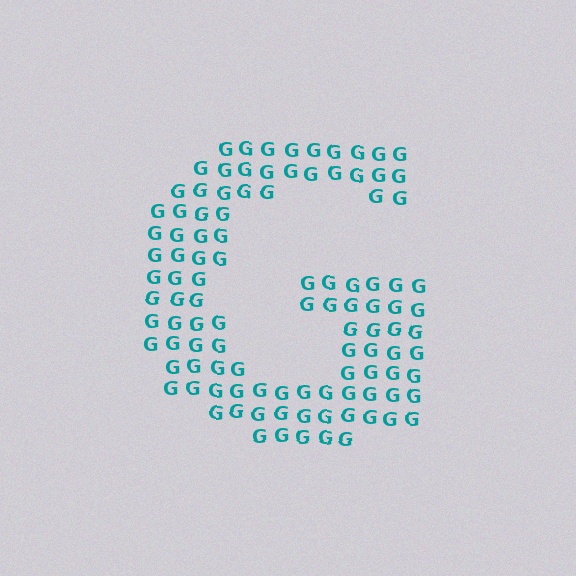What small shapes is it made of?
It is made of small letter G's.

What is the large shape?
The large shape is the letter G.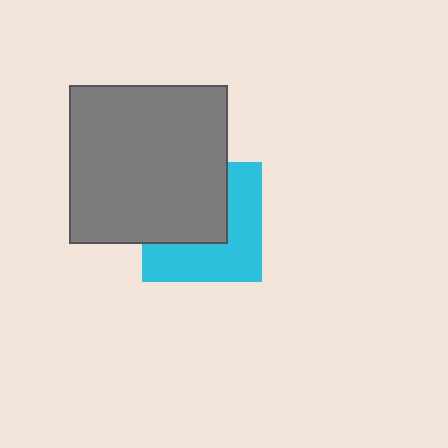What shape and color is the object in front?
The object in front is a gray square.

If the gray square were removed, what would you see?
You would see the complete cyan square.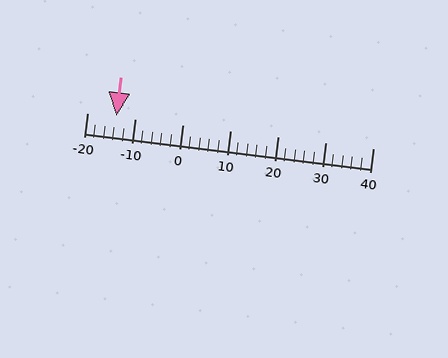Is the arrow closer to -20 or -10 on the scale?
The arrow is closer to -10.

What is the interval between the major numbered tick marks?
The major tick marks are spaced 10 units apart.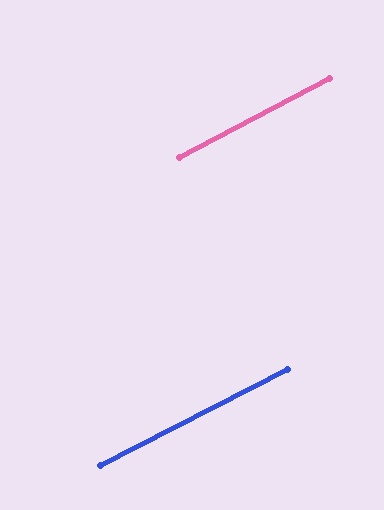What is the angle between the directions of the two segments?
Approximately 0 degrees.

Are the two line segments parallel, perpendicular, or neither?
Parallel — their directions differ by only 0.3°.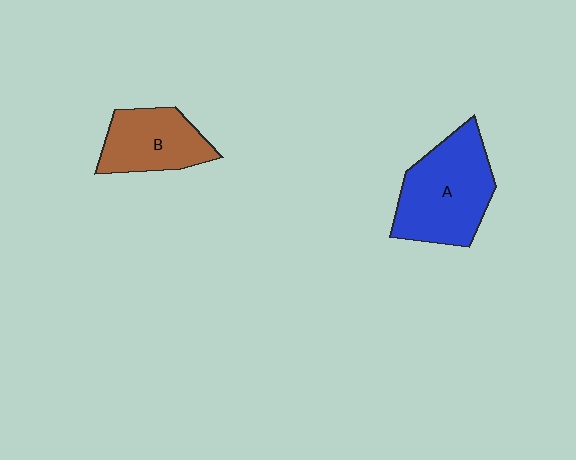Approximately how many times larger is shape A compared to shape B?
Approximately 1.5 times.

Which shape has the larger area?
Shape A (blue).